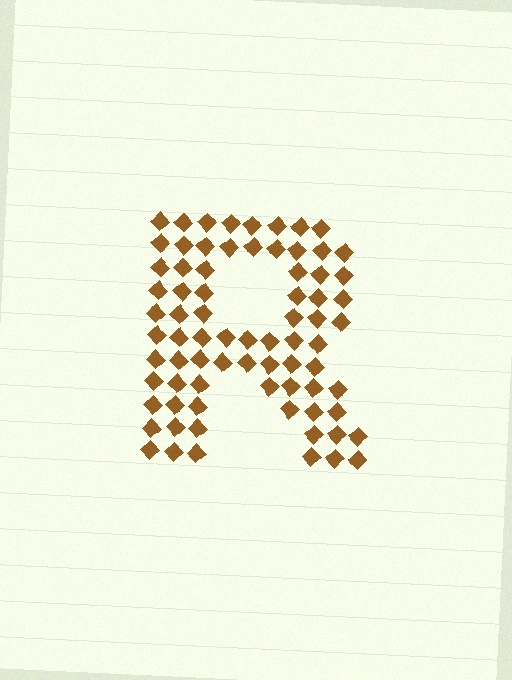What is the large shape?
The large shape is the letter R.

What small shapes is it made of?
It is made of small diamonds.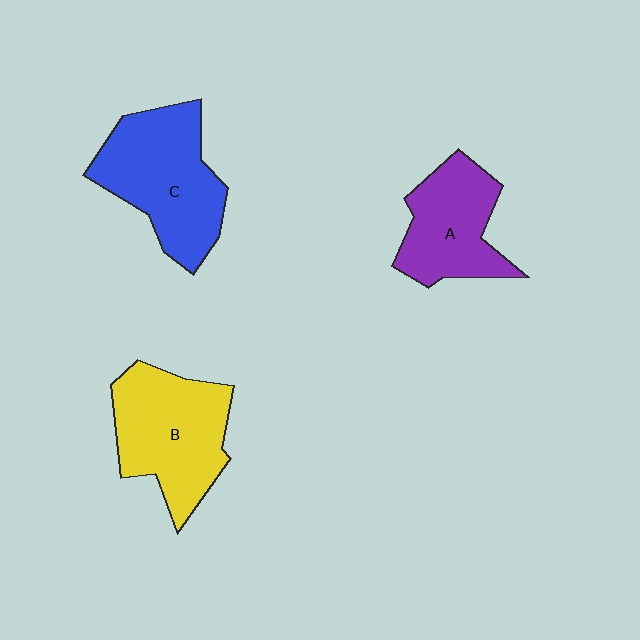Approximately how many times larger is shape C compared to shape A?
Approximately 1.3 times.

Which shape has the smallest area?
Shape A (purple).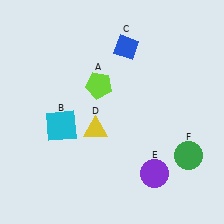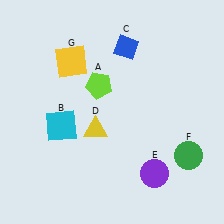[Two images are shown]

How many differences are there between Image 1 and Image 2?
There is 1 difference between the two images.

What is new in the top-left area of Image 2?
A yellow square (G) was added in the top-left area of Image 2.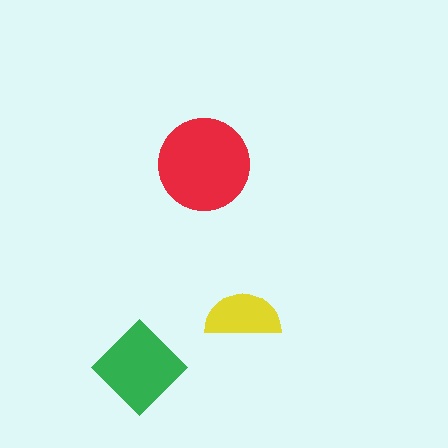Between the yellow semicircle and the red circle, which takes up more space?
The red circle.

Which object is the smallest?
The yellow semicircle.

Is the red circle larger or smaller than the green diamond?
Larger.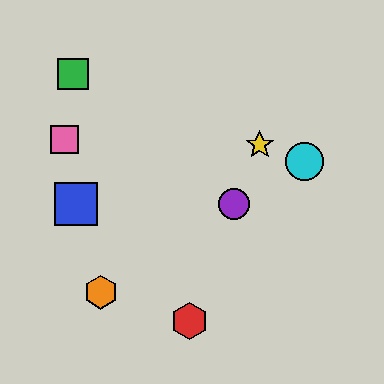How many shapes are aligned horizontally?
2 shapes (the blue square, the purple circle) are aligned horizontally.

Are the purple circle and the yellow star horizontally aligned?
No, the purple circle is at y≈204 and the yellow star is at y≈145.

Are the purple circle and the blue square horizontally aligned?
Yes, both are at y≈204.